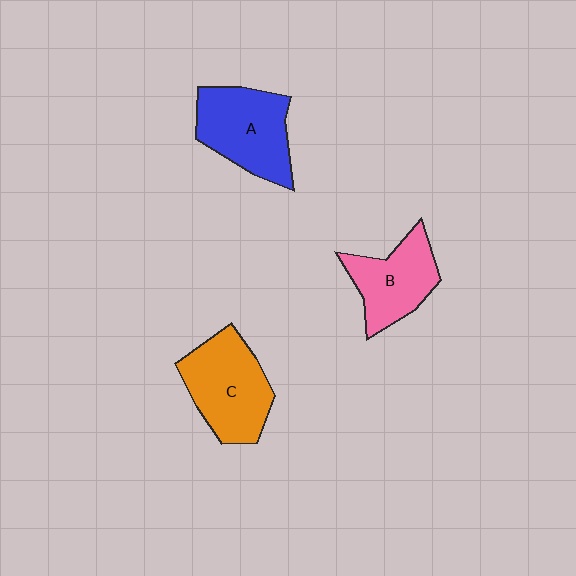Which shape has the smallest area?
Shape B (pink).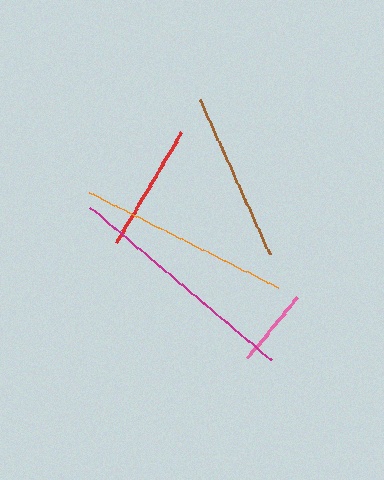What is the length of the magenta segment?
The magenta segment is approximately 236 pixels long.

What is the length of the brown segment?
The brown segment is approximately 169 pixels long.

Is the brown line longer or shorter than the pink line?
The brown line is longer than the pink line.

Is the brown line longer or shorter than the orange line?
The orange line is longer than the brown line.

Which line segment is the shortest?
The pink line is the shortest at approximately 78 pixels.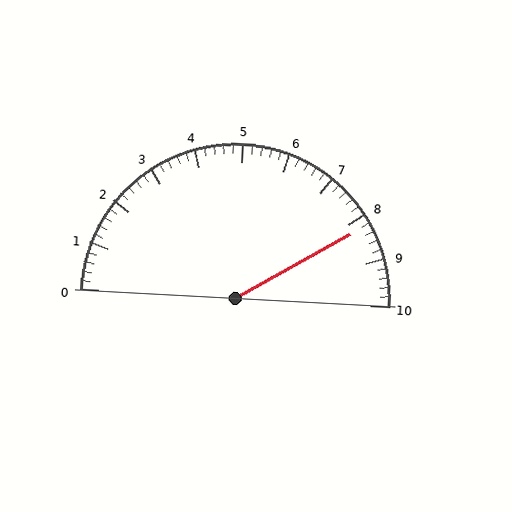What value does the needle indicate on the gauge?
The needle indicates approximately 8.2.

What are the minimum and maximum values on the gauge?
The gauge ranges from 0 to 10.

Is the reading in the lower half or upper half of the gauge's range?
The reading is in the upper half of the range (0 to 10).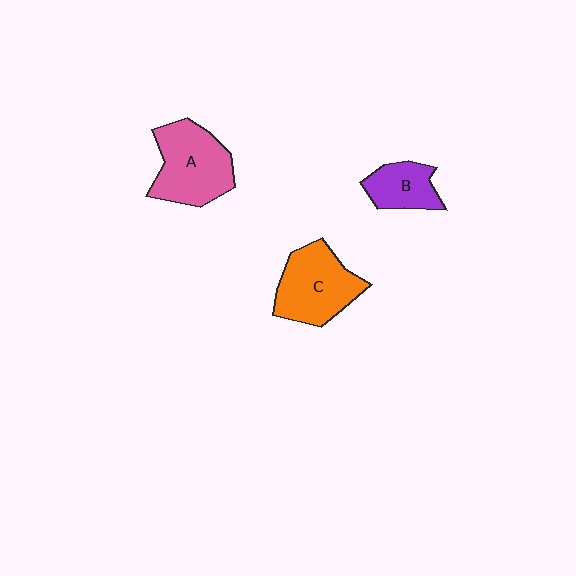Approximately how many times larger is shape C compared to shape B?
Approximately 1.7 times.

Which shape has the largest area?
Shape A (pink).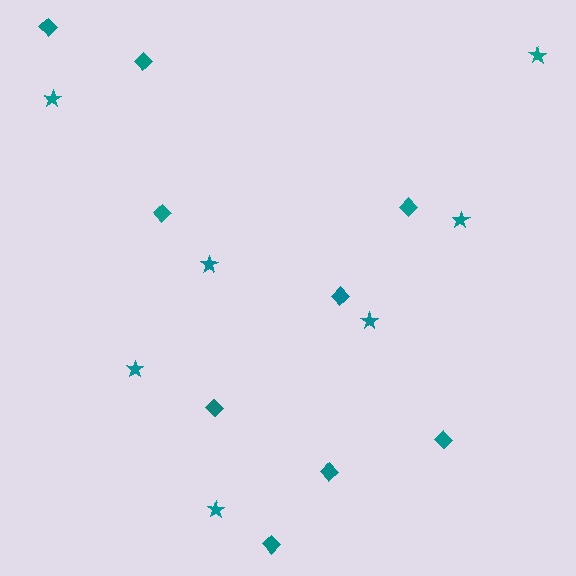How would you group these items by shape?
There are 2 groups: one group of diamonds (9) and one group of stars (7).